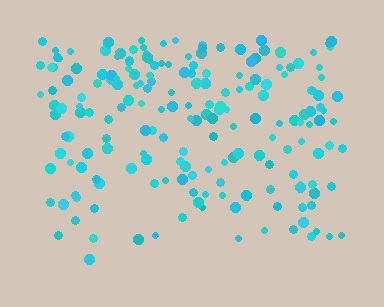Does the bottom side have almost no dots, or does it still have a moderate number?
Still a moderate number, just noticeably fewer than the top.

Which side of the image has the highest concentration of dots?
The top.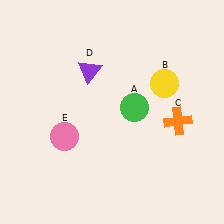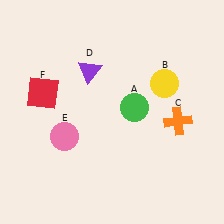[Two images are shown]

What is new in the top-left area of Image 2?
A red square (F) was added in the top-left area of Image 2.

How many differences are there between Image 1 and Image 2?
There is 1 difference between the two images.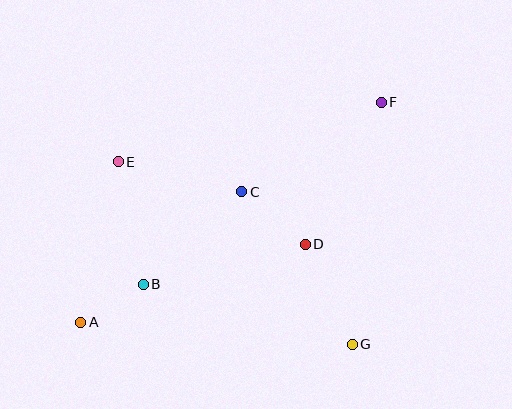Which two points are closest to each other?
Points A and B are closest to each other.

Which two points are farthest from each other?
Points A and F are farthest from each other.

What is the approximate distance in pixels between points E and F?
The distance between E and F is approximately 270 pixels.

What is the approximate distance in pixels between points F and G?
The distance between F and G is approximately 244 pixels.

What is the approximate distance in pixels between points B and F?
The distance between B and F is approximately 300 pixels.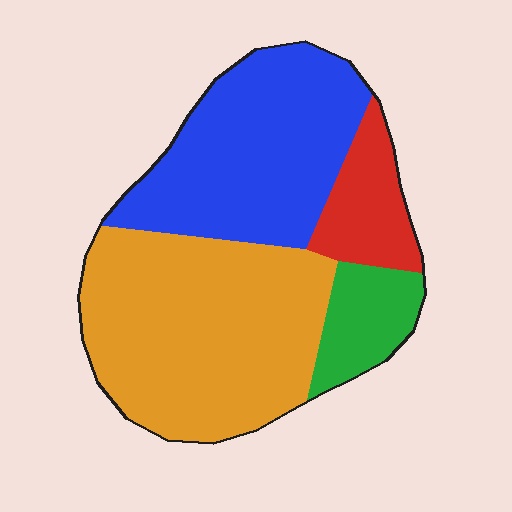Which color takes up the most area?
Orange, at roughly 45%.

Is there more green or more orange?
Orange.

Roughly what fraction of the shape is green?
Green covers 10% of the shape.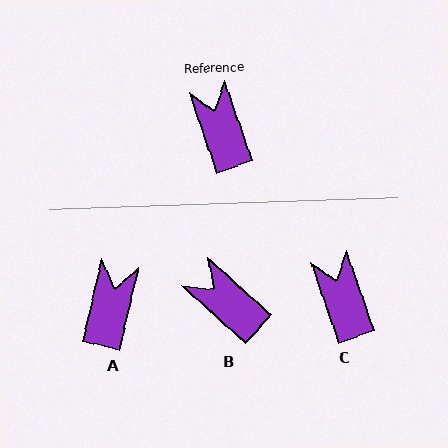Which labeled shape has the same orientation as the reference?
C.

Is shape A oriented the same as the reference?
No, it is off by about 32 degrees.